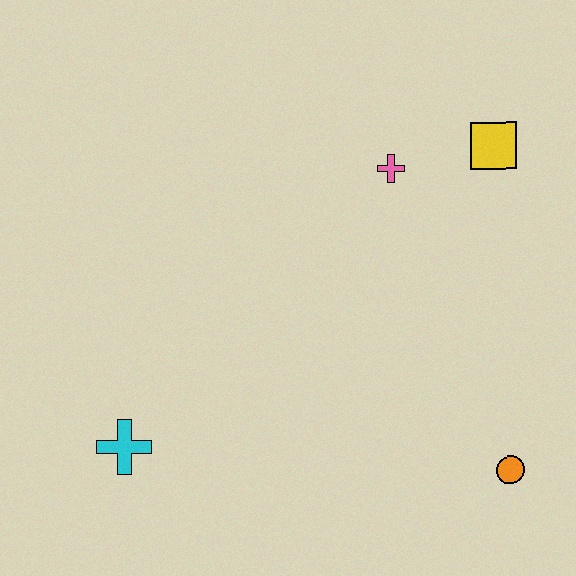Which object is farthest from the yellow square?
The cyan cross is farthest from the yellow square.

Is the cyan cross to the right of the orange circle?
No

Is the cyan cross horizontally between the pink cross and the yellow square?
No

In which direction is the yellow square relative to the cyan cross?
The yellow square is to the right of the cyan cross.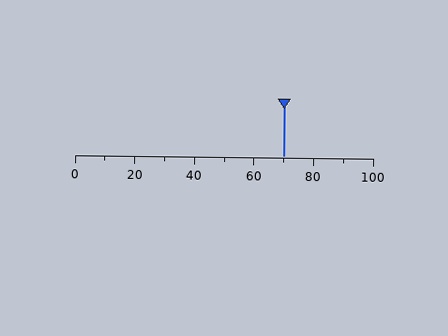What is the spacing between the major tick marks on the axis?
The major ticks are spaced 20 apart.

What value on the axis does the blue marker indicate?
The marker indicates approximately 70.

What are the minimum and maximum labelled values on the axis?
The axis runs from 0 to 100.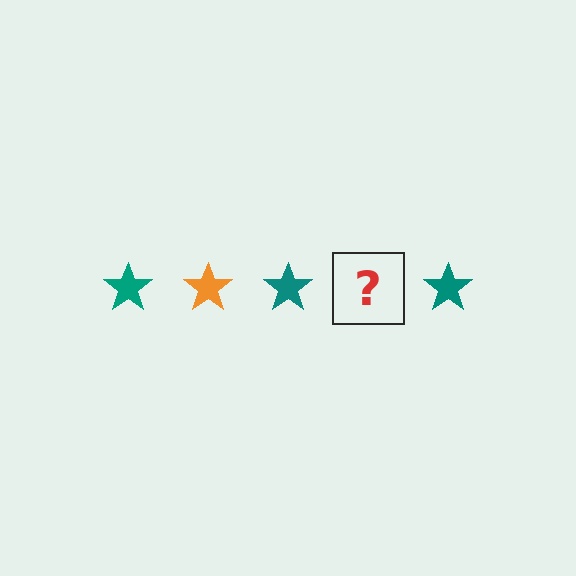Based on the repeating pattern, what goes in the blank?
The blank should be an orange star.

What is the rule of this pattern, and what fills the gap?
The rule is that the pattern cycles through teal, orange stars. The gap should be filled with an orange star.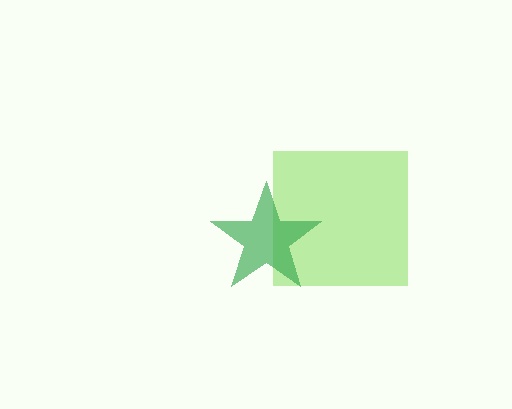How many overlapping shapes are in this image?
There are 2 overlapping shapes in the image.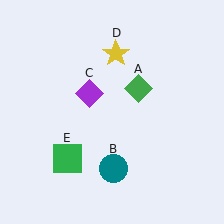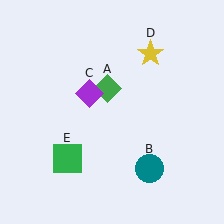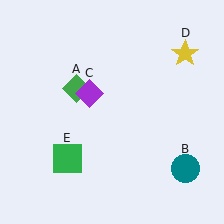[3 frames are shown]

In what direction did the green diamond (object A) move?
The green diamond (object A) moved left.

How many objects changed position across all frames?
3 objects changed position: green diamond (object A), teal circle (object B), yellow star (object D).